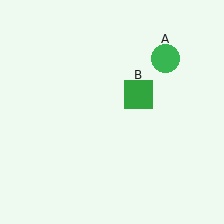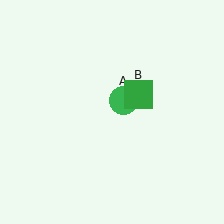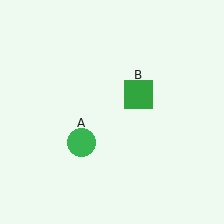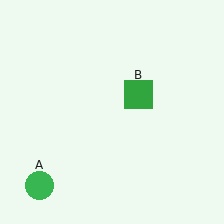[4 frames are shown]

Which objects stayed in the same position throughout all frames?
Green square (object B) remained stationary.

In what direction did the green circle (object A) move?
The green circle (object A) moved down and to the left.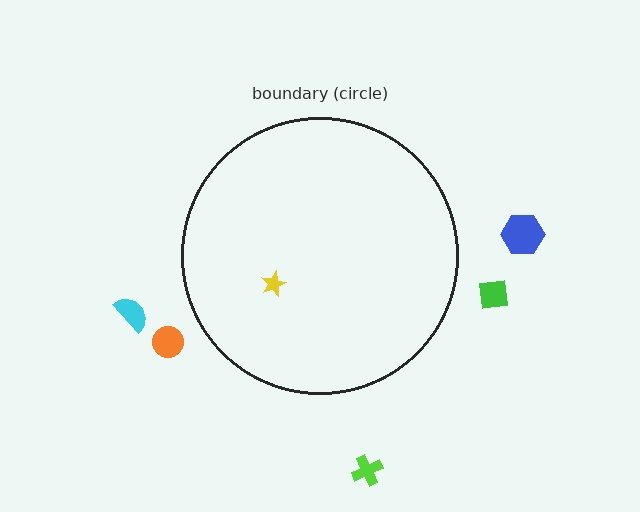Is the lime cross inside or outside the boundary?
Outside.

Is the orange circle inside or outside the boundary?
Outside.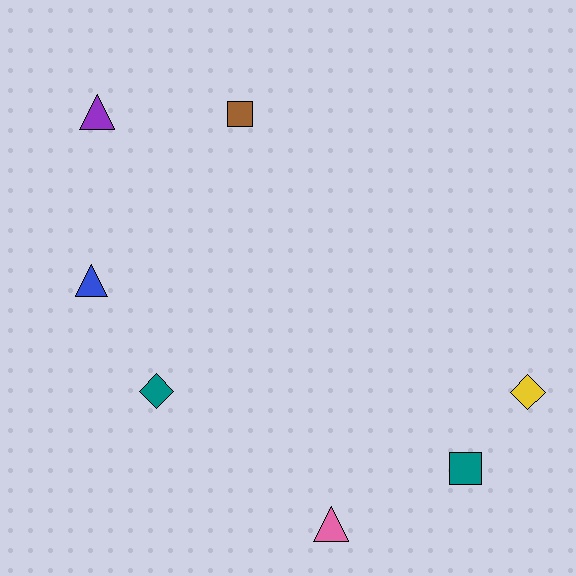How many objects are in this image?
There are 7 objects.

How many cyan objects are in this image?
There are no cyan objects.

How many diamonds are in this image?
There are 2 diamonds.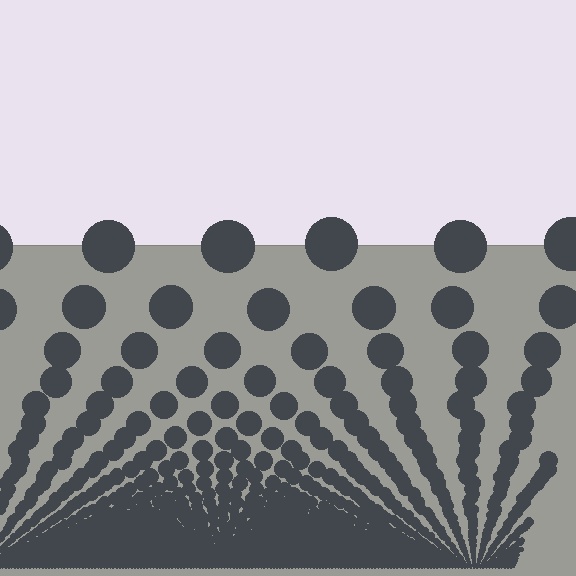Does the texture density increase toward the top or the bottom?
Density increases toward the bottom.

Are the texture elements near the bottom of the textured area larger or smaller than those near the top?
Smaller. The gradient is inverted — elements near the bottom are smaller and denser.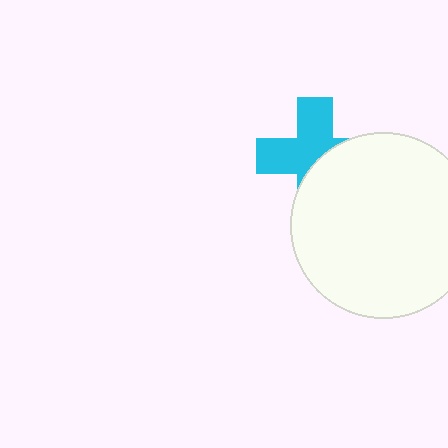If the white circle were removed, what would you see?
You would see the complete cyan cross.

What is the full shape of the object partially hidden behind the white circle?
The partially hidden object is a cyan cross.